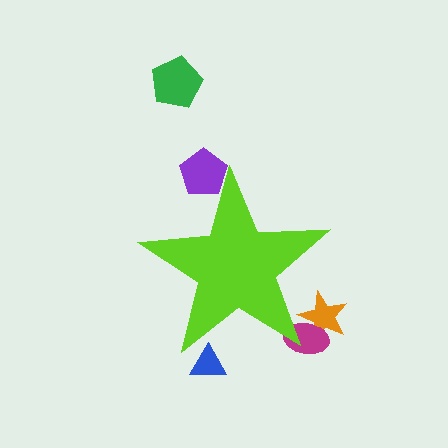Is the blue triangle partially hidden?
Yes, the blue triangle is partially hidden behind the lime star.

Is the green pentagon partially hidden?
No, the green pentagon is fully visible.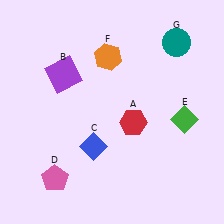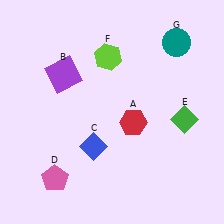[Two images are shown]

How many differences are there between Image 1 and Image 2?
There is 1 difference between the two images.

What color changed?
The hexagon (F) changed from orange in Image 1 to lime in Image 2.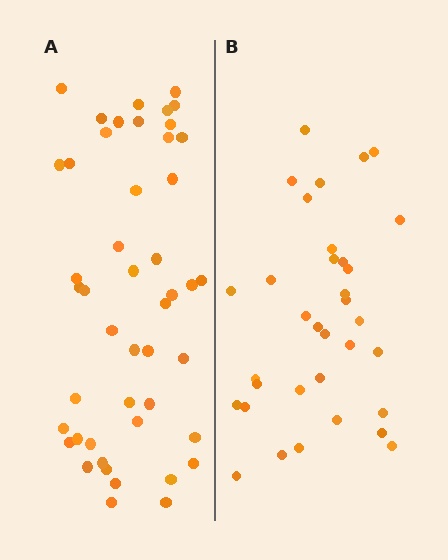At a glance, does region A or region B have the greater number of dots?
Region A (the left region) has more dots.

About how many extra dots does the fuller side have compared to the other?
Region A has approximately 15 more dots than region B.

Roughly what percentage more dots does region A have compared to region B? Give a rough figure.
About 40% more.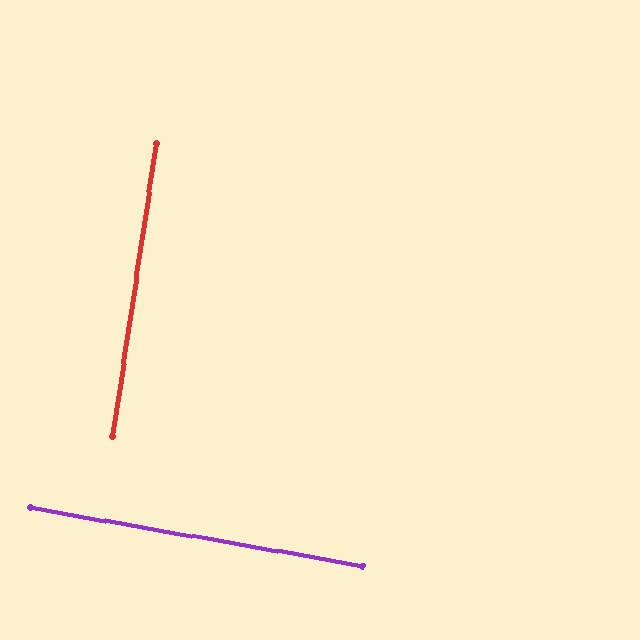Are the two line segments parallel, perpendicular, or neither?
Perpendicular — they meet at approximately 88°.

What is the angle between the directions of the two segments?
Approximately 88 degrees.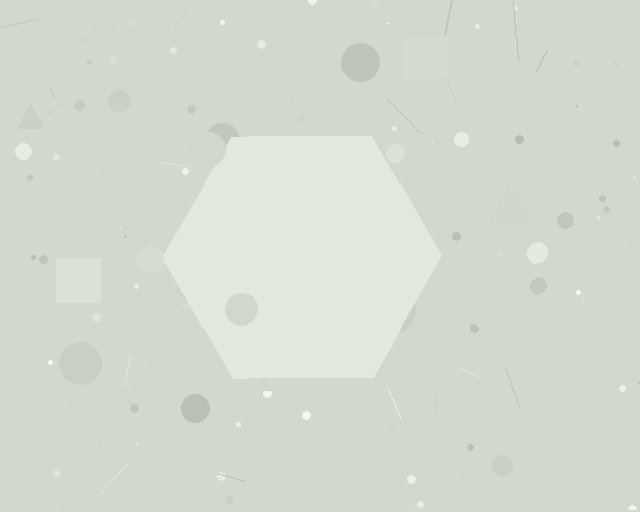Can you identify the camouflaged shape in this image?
The camouflaged shape is a hexagon.